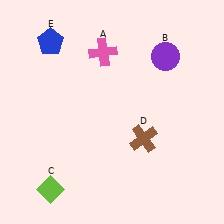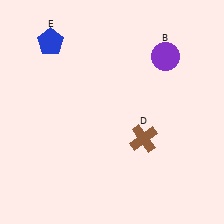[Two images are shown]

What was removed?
The pink cross (A), the lime diamond (C) were removed in Image 2.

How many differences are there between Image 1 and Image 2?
There are 2 differences between the two images.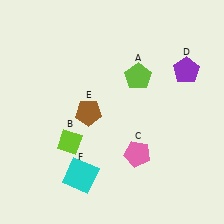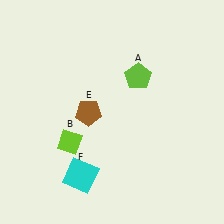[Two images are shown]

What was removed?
The pink pentagon (C), the purple pentagon (D) were removed in Image 2.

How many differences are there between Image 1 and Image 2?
There are 2 differences between the two images.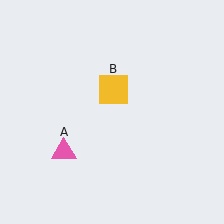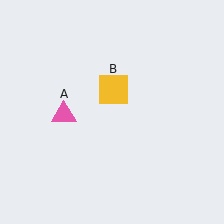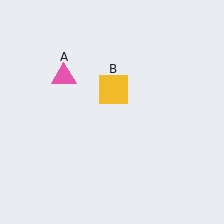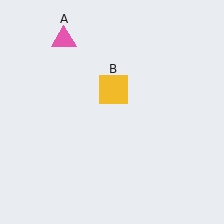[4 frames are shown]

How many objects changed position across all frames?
1 object changed position: pink triangle (object A).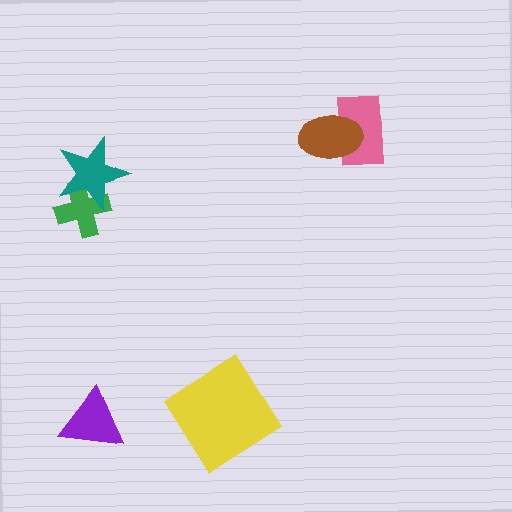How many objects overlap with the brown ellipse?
1 object overlaps with the brown ellipse.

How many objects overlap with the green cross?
1 object overlaps with the green cross.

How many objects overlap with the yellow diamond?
0 objects overlap with the yellow diamond.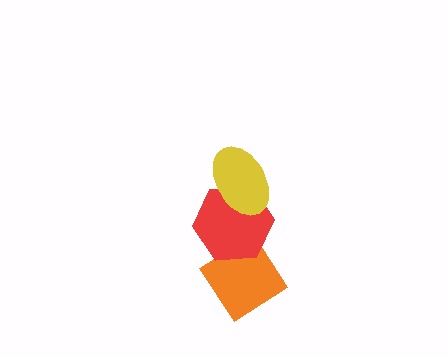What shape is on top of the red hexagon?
The yellow ellipse is on top of the red hexagon.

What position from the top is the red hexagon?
The red hexagon is 2nd from the top.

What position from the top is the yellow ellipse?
The yellow ellipse is 1st from the top.